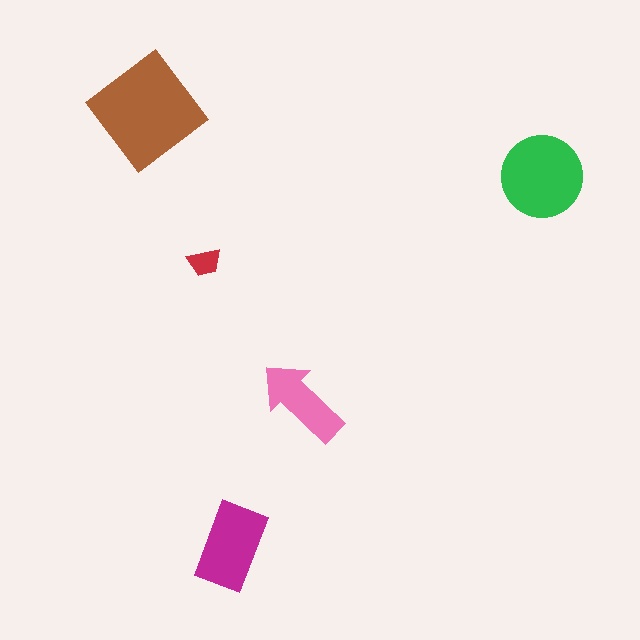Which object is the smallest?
The red trapezoid.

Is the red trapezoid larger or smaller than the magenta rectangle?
Smaller.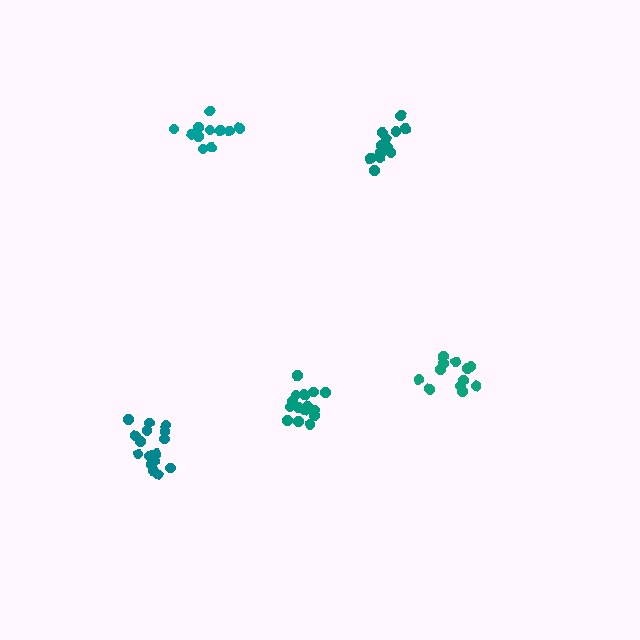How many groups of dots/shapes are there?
There are 5 groups.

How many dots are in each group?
Group 1: 13 dots, Group 2: 12 dots, Group 3: 17 dots, Group 4: 11 dots, Group 5: 15 dots (68 total).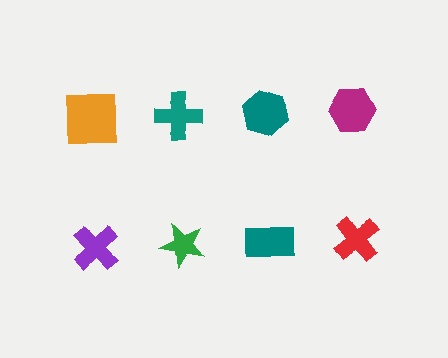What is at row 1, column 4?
A magenta hexagon.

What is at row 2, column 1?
A purple cross.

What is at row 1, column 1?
An orange square.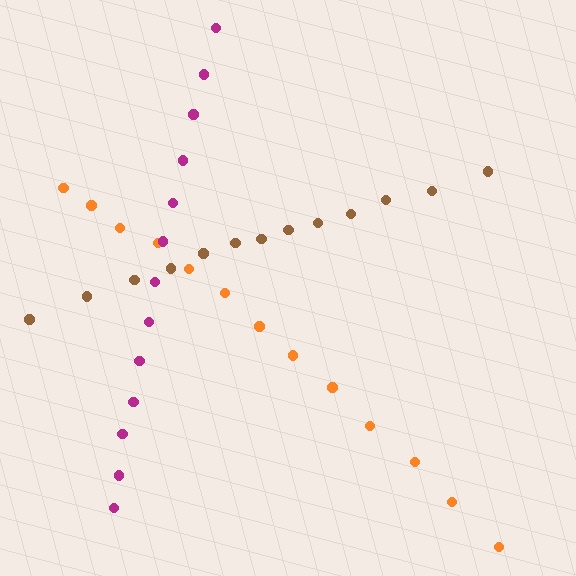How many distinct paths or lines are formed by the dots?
There are 3 distinct paths.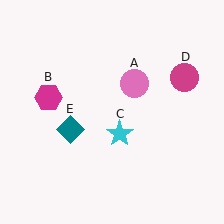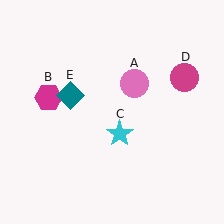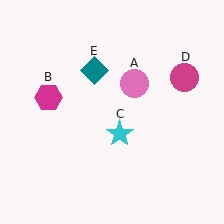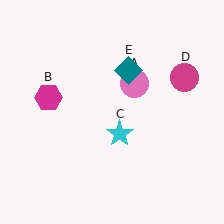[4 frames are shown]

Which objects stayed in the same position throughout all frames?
Pink circle (object A) and magenta hexagon (object B) and cyan star (object C) and magenta circle (object D) remained stationary.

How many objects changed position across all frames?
1 object changed position: teal diamond (object E).